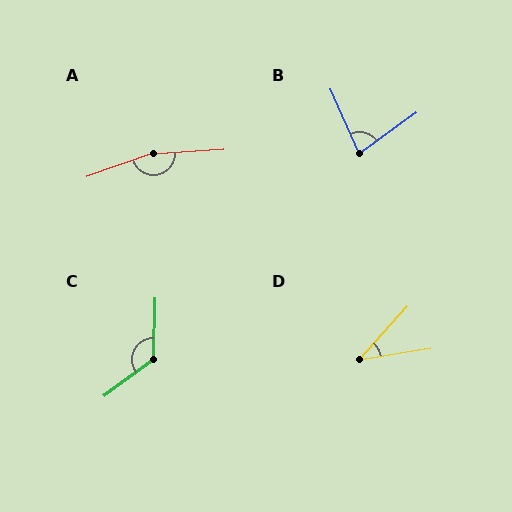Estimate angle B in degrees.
Approximately 78 degrees.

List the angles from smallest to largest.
D (39°), B (78°), C (128°), A (165°).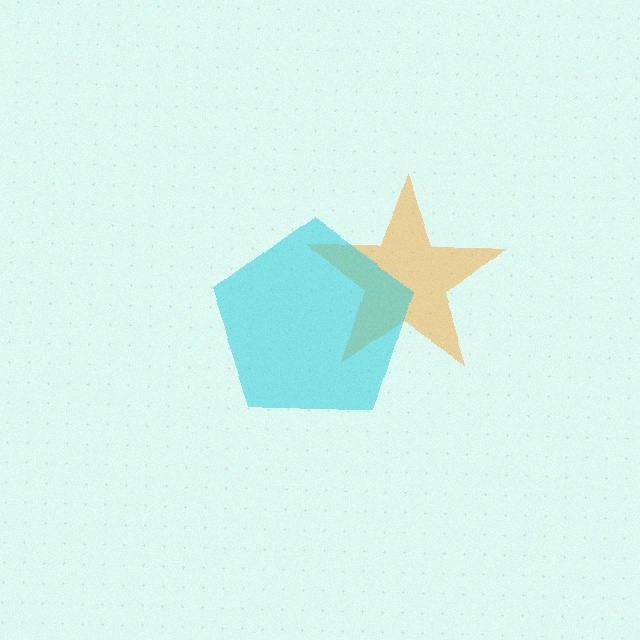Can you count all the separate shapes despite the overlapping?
Yes, there are 2 separate shapes.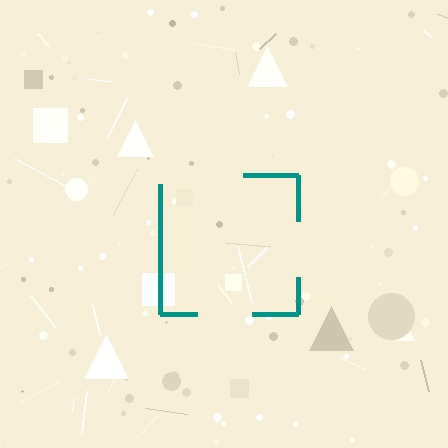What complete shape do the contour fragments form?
The contour fragments form a square.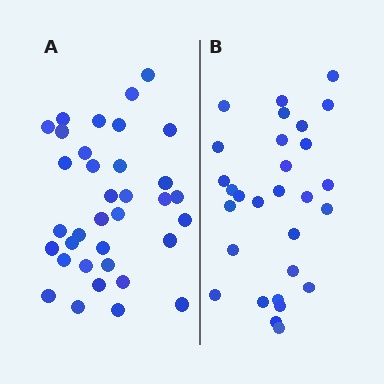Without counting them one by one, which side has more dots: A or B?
Region A (the left region) has more dots.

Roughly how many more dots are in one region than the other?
Region A has about 6 more dots than region B.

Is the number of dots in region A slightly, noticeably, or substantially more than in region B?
Region A has only slightly more — the two regions are fairly close. The ratio is roughly 1.2 to 1.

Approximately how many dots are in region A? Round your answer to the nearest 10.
About 40 dots. (The exact count is 35, which rounds to 40.)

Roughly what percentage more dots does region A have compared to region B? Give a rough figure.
About 20% more.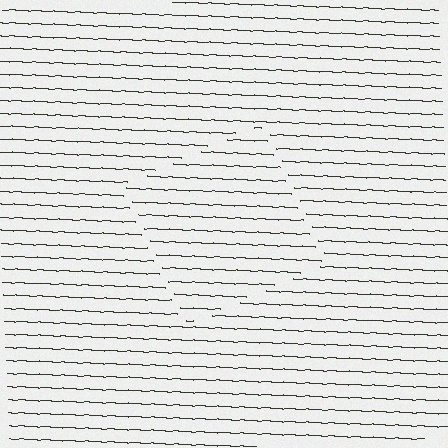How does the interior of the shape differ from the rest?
The interior of the shape contains the same grating, shifted by half a period — the contour is defined by the phase discontinuity where line-ends from the inner and outer gratings abut.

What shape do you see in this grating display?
An illusory square. The interior of the shape contains the same grating, shifted by half a period — the contour is defined by the phase discontinuity where line-ends from the inner and outer gratings abut.